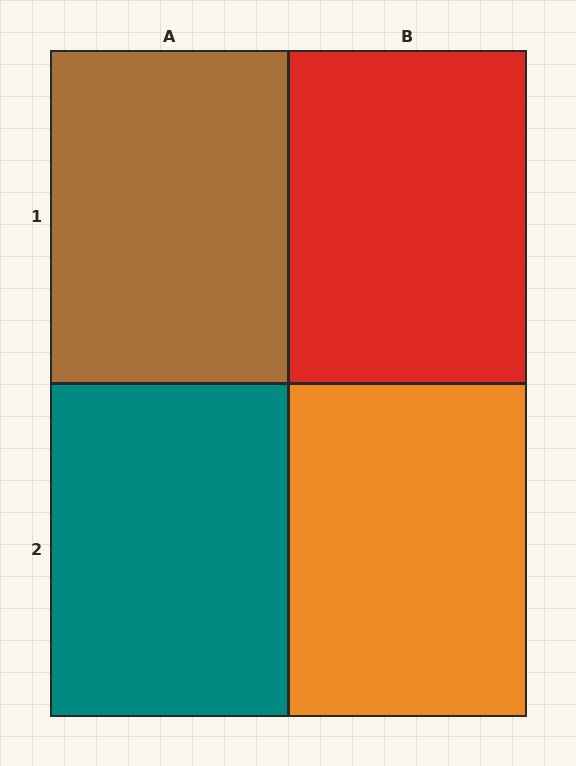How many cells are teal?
1 cell is teal.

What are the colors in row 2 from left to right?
Teal, orange.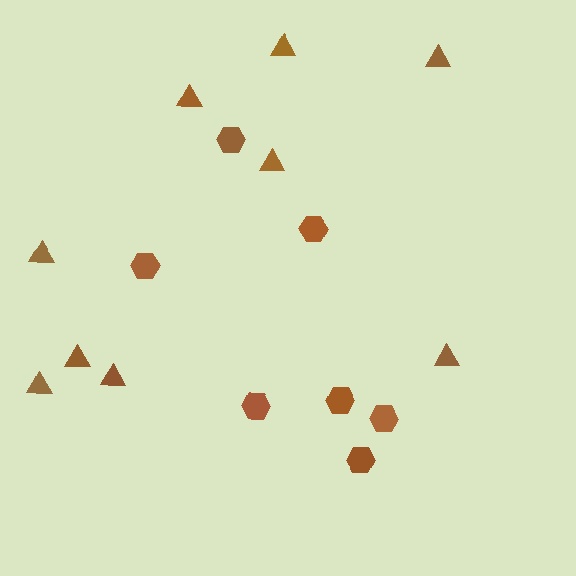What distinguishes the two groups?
There are 2 groups: one group of hexagons (7) and one group of triangles (9).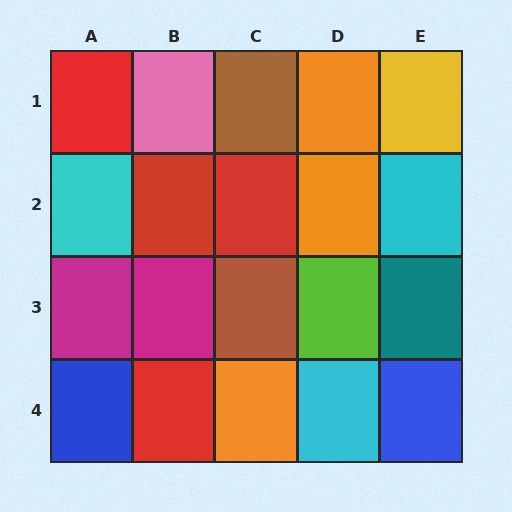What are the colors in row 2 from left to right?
Cyan, red, red, orange, cyan.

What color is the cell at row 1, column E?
Yellow.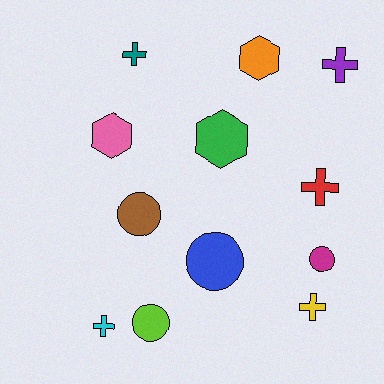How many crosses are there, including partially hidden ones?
There are 5 crosses.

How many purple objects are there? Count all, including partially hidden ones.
There is 1 purple object.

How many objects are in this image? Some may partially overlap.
There are 12 objects.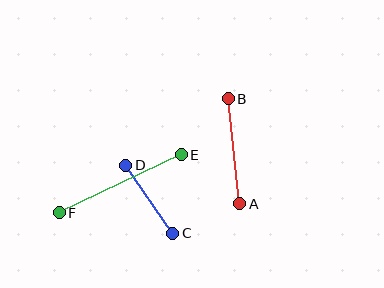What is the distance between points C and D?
The distance is approximately 82 pixels.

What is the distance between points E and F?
The distance is approximately 135 pixels.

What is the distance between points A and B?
The distance is approximately 106 pixels.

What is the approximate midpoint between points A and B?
The midpoint is at approximately (234, 151) pixels.